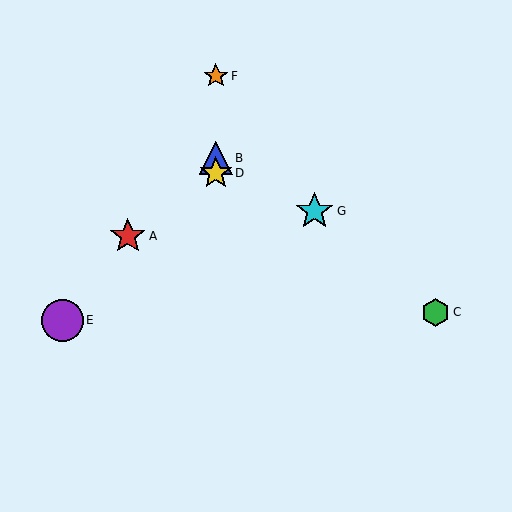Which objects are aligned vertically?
Objects B, D, F are aligned vertically.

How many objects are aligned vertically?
3 objects (B, D, F) are aligned vertically.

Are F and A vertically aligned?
No, F is at x≈216 and A is at x≈128.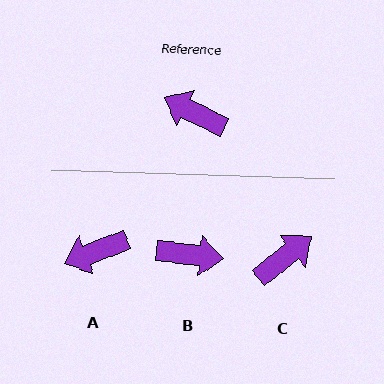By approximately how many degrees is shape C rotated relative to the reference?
Approximately 115 degrees clockwise.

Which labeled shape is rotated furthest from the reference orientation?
B, about 161 degrees away.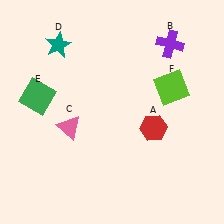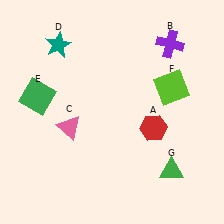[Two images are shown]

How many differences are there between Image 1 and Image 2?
There is 1 difference between the two images.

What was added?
A green triangle (G) was added in Image 2.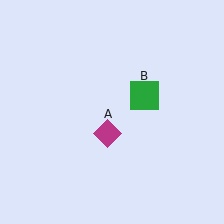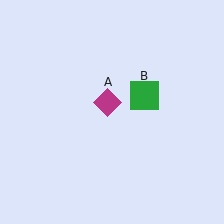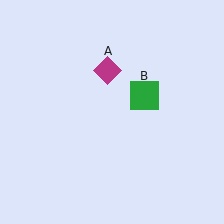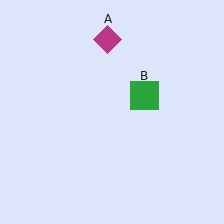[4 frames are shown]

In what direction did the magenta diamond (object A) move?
The magenta diamond (object A) moved up.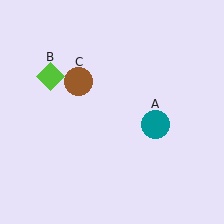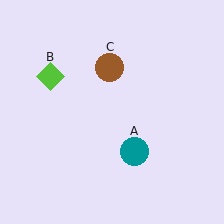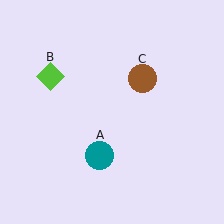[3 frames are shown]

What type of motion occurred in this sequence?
The teal circle (object A), brown circle (object C) rotated clockwise around the center of the scene.